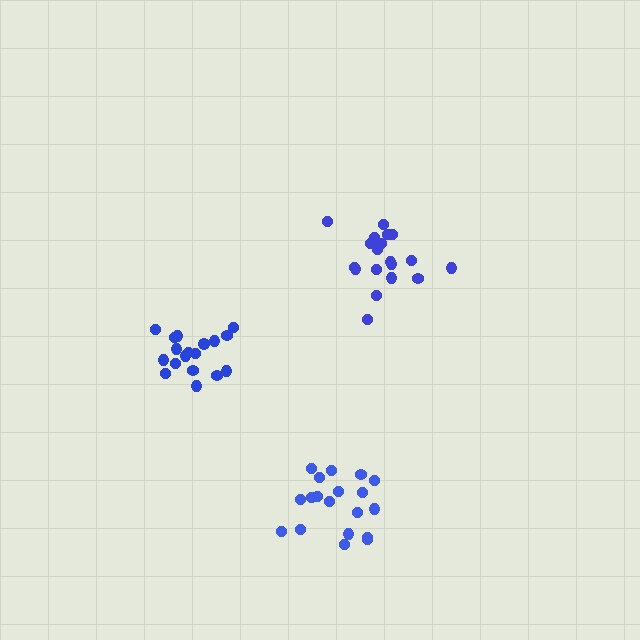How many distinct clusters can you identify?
There are 3 distinct clusters.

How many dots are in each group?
Group 1: 20 dots, Group 2: 18 dots, Group 3: 19 dots (57 total).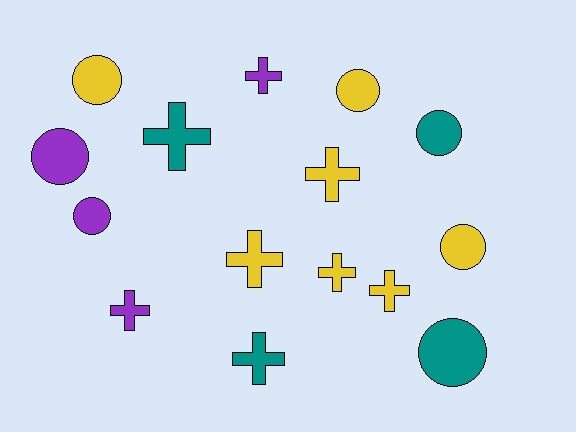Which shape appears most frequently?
Cross, with 8 objects.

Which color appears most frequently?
Yellow, with 7 objects.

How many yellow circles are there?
There are 3 yellow circles.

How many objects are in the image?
There are 15 objects.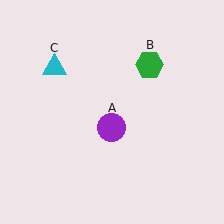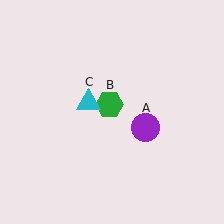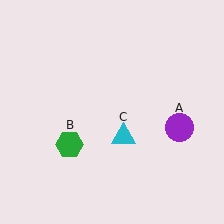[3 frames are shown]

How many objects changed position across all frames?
3 objects changed position: purple circle (object A), green hexagon (object B), cyan triangle (object C).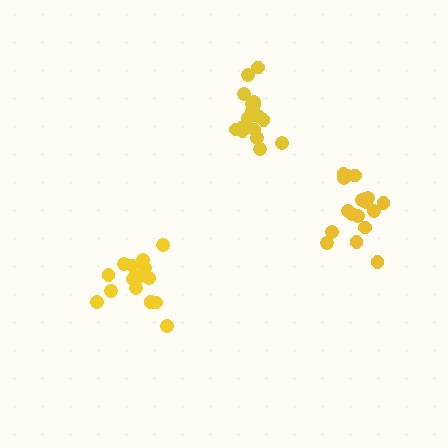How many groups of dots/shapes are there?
There are 3 groups.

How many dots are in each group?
Group 1: 16 dots, Group 2: 17 dots, Group 3: 18 dots (51 total).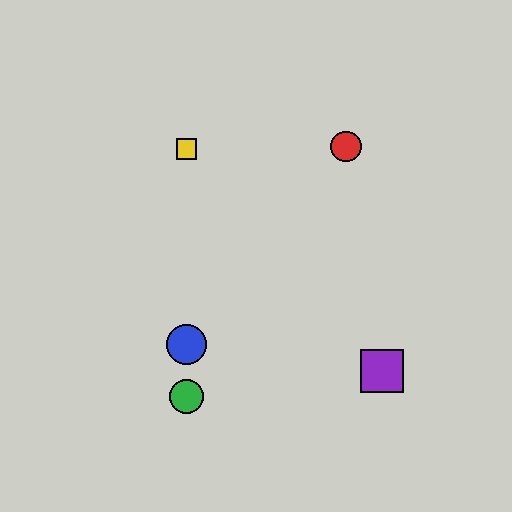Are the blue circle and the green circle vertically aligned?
Yes, both are at x≈186.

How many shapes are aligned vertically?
3 shapes (the blue circle, the green circle, the yellow square) are aligned vertically.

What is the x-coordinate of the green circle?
The green circle is at x≈186.